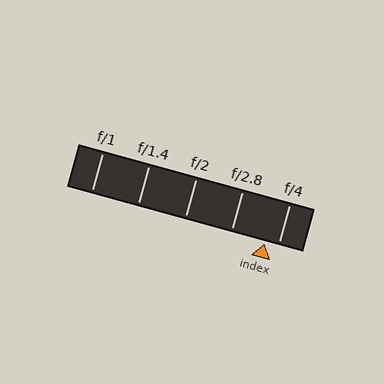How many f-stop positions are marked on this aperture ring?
There are 5 f-stop positions marked.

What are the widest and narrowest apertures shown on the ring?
The widest aperture shown is f/1 and the narrowest is f/4.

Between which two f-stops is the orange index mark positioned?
The index mark is between f/2.8 and f/4.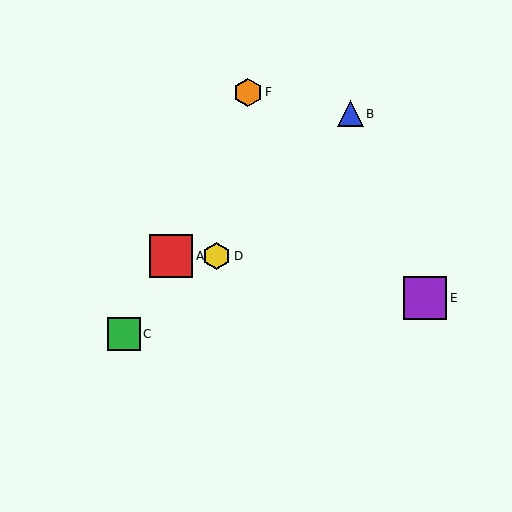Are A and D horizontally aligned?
Yes, both are at y≈256.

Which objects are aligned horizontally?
Objects A, D are aligned horizontally.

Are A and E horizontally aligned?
No, A is at y≈256 and E is at y≈298.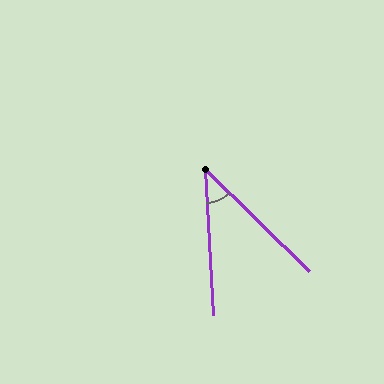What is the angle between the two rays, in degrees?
Approximately 42 degrees.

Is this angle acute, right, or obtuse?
It is acute.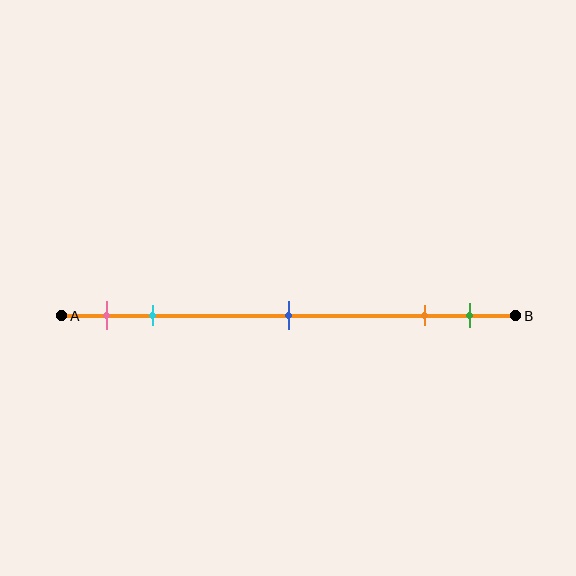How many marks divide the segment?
There are 5 marks dividing the segment.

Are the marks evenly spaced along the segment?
No, the marks are not evenly spaced.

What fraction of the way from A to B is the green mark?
The green mark is approximately 90% (0.9) of the way from A to B.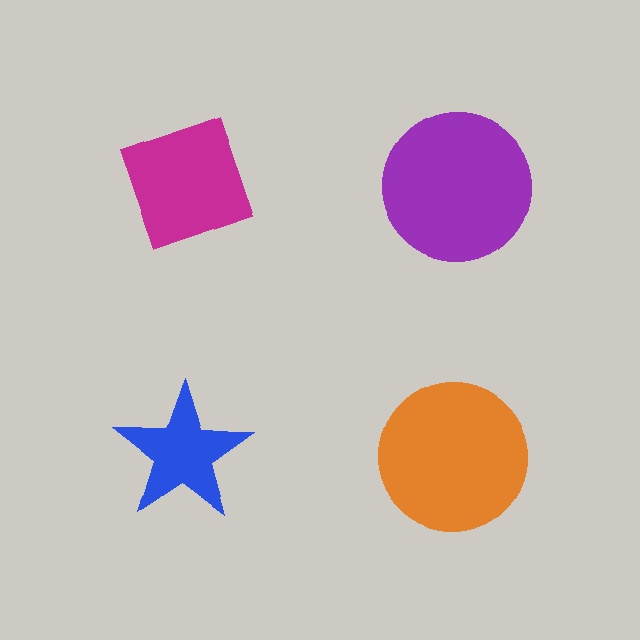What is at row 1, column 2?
A purple circle.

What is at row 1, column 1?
A magenta diamond.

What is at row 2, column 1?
A blue star.